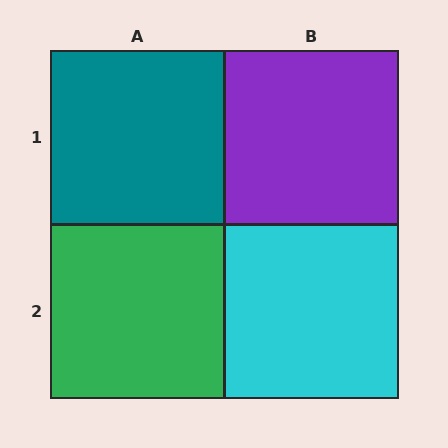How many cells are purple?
1 cell is purple.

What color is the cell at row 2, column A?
Green.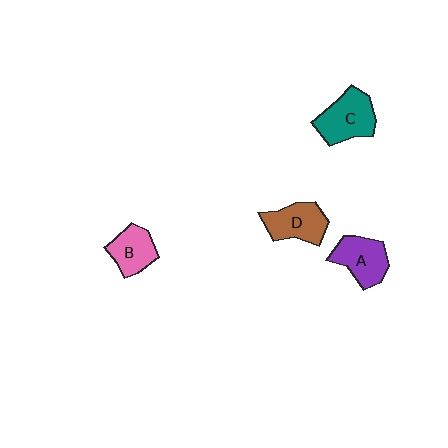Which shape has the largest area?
Shape C (teal).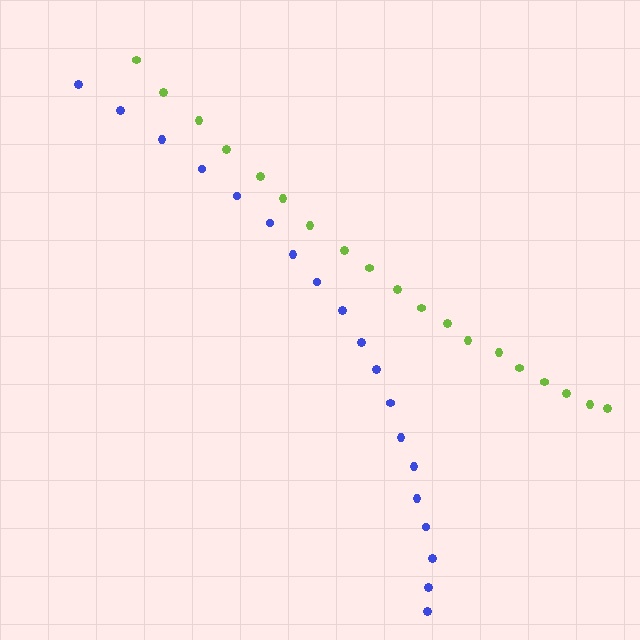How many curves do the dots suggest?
There are 2 distinct paths.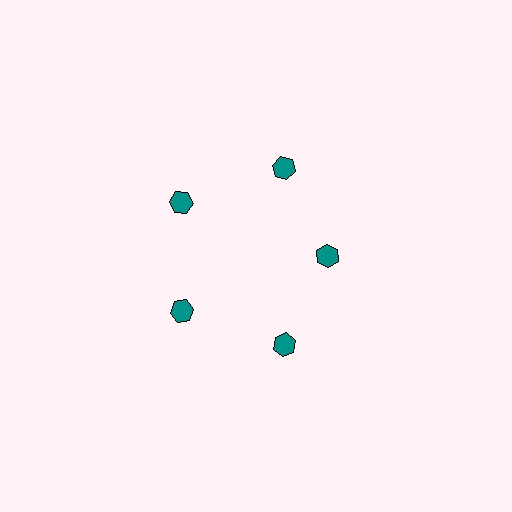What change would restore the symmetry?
The symmetry would be restored by moving it outward, back onto the ring so that all 5 hexagons sit at equal angles and equal distance from the center.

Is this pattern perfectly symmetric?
No. The 5 teal hexagons are arranged in a ring, but one element near the 3 o'clock position is pulled inward toward the center, breaking the 5-fold rotational symmetry.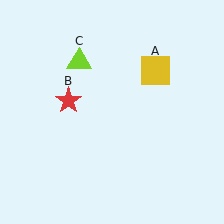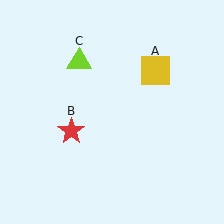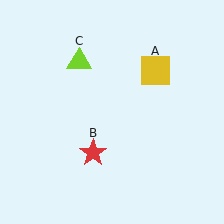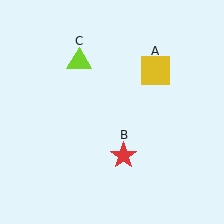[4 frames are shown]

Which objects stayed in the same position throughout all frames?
Yellow square (object A) and lime triangle (object C) remained stationary.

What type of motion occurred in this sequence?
The red star (object B) rotated counterclockwise around the center of the scene.